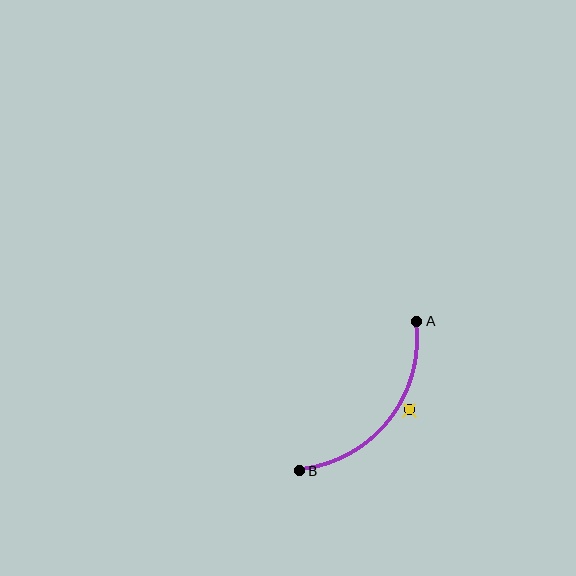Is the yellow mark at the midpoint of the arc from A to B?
No — the yellow mark does not lie on the arc at all. It sits slightly outside the curve.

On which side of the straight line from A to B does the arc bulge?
The arc bulges below and to the right of the straight line connecting A and B.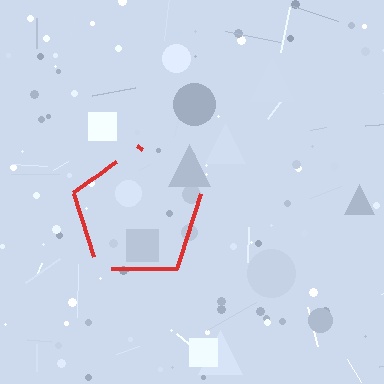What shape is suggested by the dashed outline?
The dashed outline suggests a pentagon.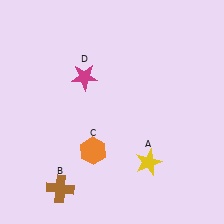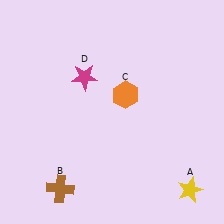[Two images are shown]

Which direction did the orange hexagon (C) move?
The orange hexagon (C) moved up.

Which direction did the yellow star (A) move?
The yellow star (A) moved right.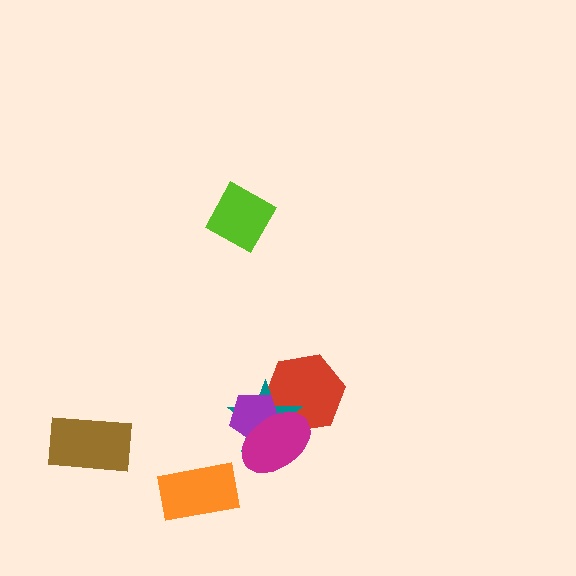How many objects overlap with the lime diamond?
0 objects overlap with the lime diamond.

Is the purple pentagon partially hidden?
Yes, it is partially covered by another shape.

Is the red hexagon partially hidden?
Yes, it is partially covered by another shape.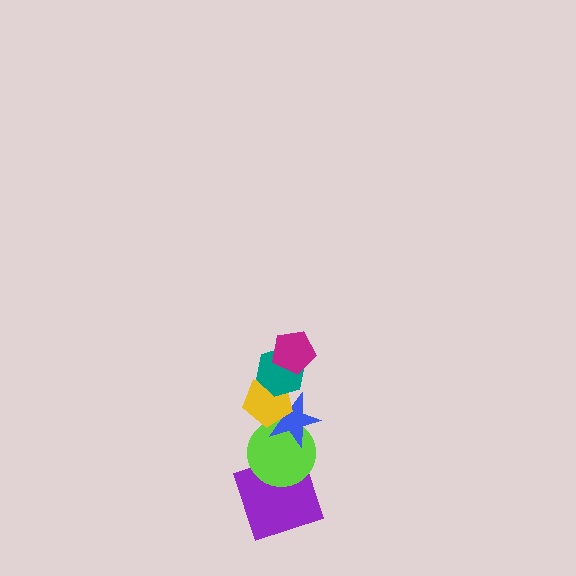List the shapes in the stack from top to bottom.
From top to bottom: the magenta pentagon, the teal hexagon, the yellow pentagon, the blue star, the lime circle, the purple square.